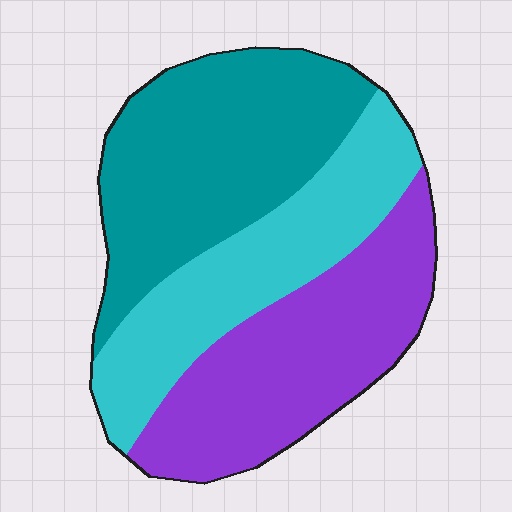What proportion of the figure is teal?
Teal takes up between a third and a half of the figure.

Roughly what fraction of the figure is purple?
Purple takes up between a third and a half of the figure.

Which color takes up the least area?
Cyan, at roughly 30%.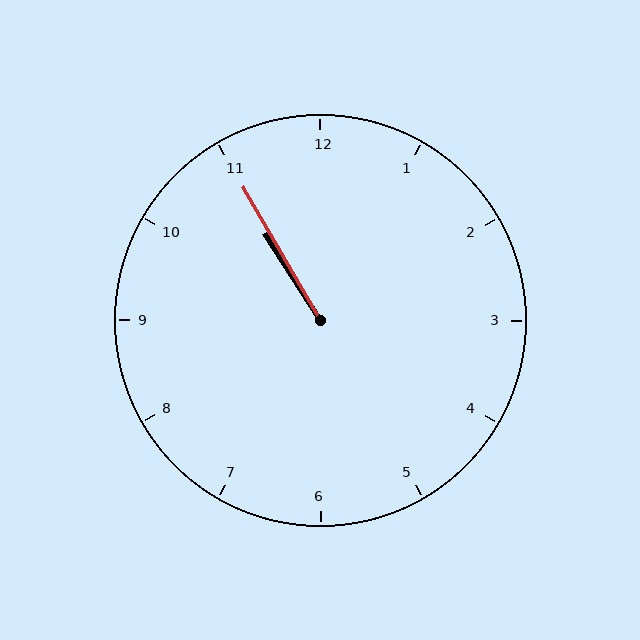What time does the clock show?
10:55.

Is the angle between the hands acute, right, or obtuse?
It is acute.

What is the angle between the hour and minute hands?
Approximately 2 degrees.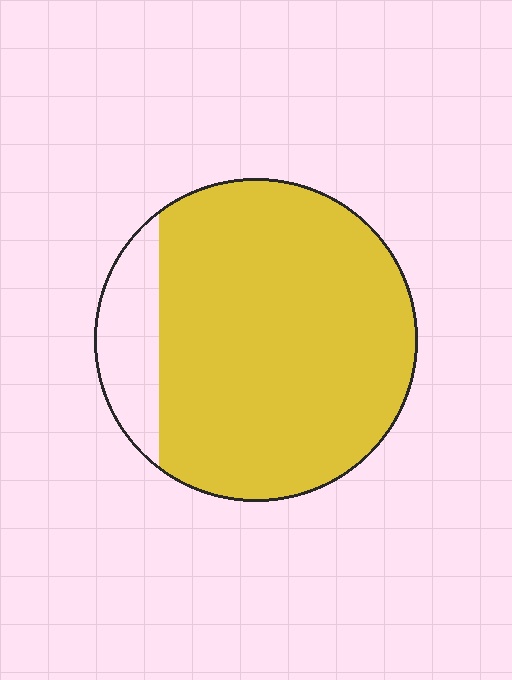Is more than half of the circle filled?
Yes.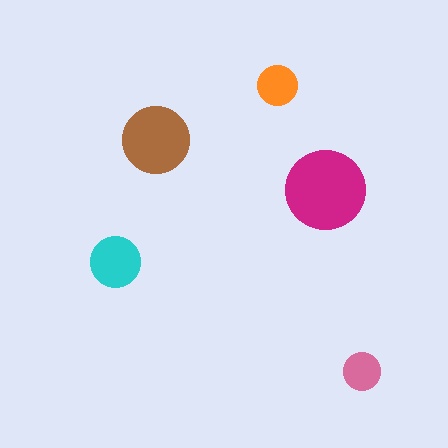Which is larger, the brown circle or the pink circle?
The brown one.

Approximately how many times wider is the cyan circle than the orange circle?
About 1.5 times wider.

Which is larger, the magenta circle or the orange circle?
The magenta one.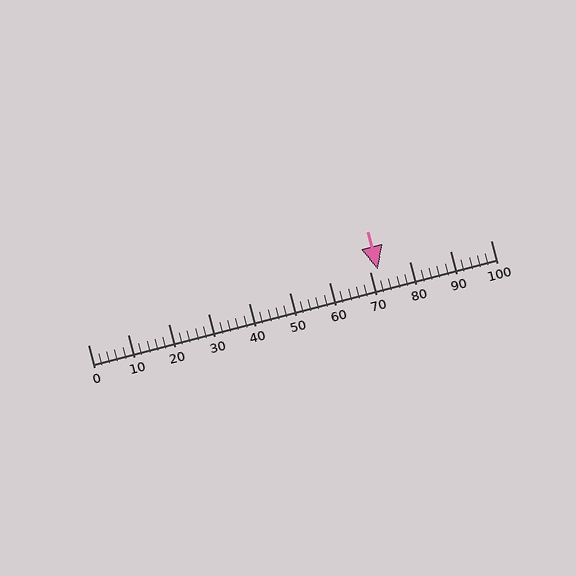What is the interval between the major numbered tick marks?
The major tick marks are spaced 10 units apart.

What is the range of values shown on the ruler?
The ruler shows values from 0 to 100.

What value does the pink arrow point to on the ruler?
The pink arrow points to approximately 72.